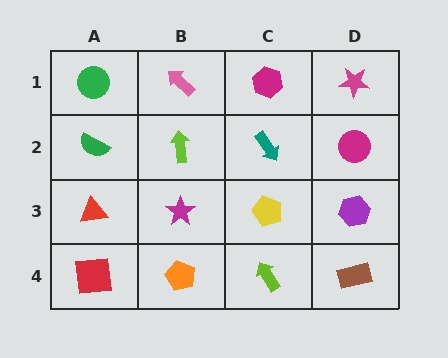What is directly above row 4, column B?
A magenta star.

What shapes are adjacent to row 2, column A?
A green circle (row 1, column A), a red triangle (row 3, column A), a lime arrow (row 2, column B).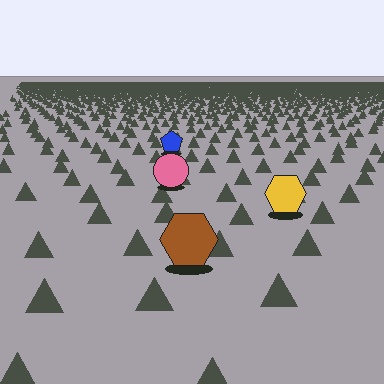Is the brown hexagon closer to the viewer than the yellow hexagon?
Yes. The brown hexagon is closer — you can tell from the texture gradient: the ground texture is coarser near it.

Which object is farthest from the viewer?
The blue pentagon is farthest from the viewer. It appears smaller and the ground texture around it is denser.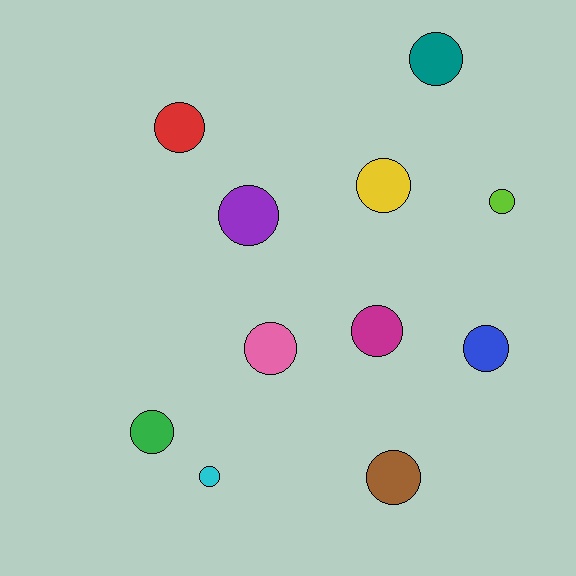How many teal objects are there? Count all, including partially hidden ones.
There is 1 teal object.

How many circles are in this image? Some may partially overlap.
There are 11 circles.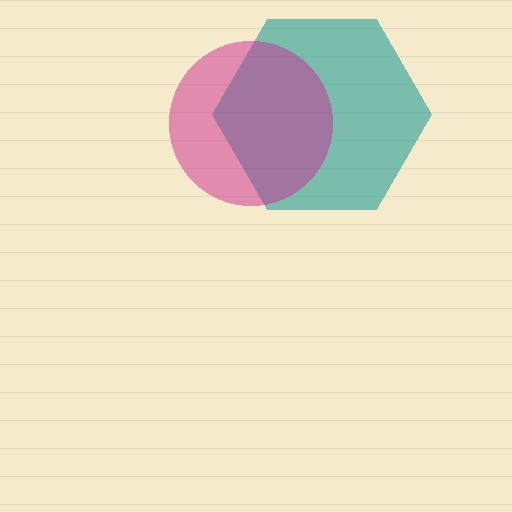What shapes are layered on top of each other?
The layered shapes are: a teal hexagon, a magenta circle.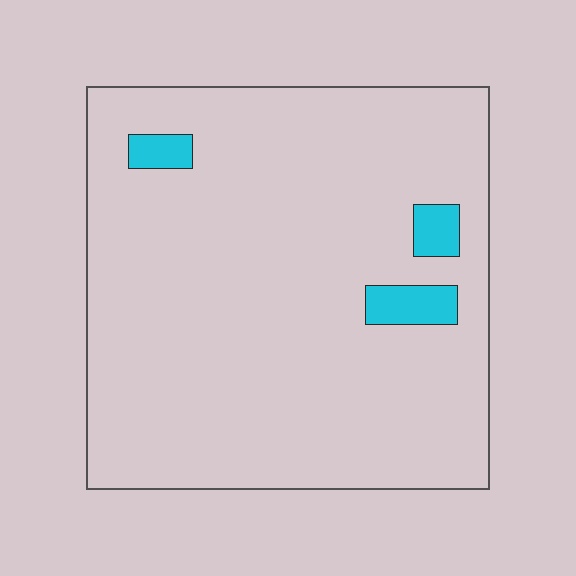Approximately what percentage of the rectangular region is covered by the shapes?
Approximately 5%.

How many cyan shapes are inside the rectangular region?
3.